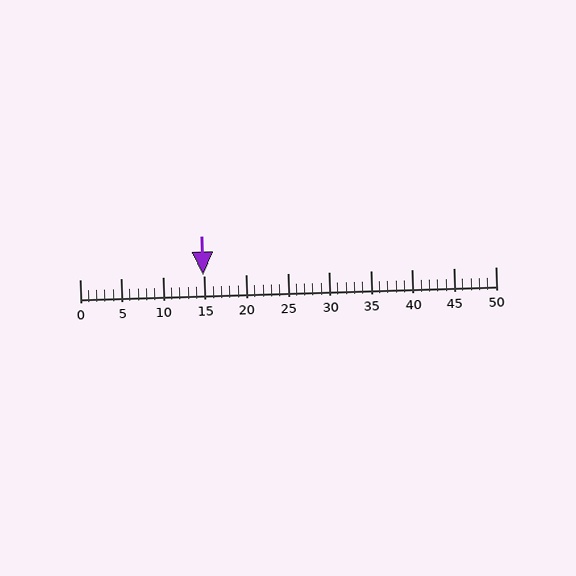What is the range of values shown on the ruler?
The ruler shows values from 0 to 50.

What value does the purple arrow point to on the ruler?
The purple arrow points to approximately 15.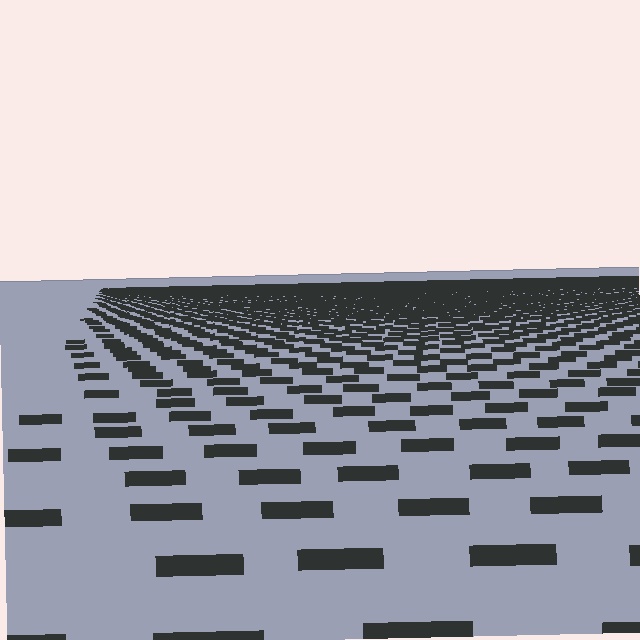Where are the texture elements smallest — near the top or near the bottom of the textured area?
Near the top.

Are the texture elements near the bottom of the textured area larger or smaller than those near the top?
Larger. Near the bottom, elements are closer to the viewer and appear at a bigger on-screen size.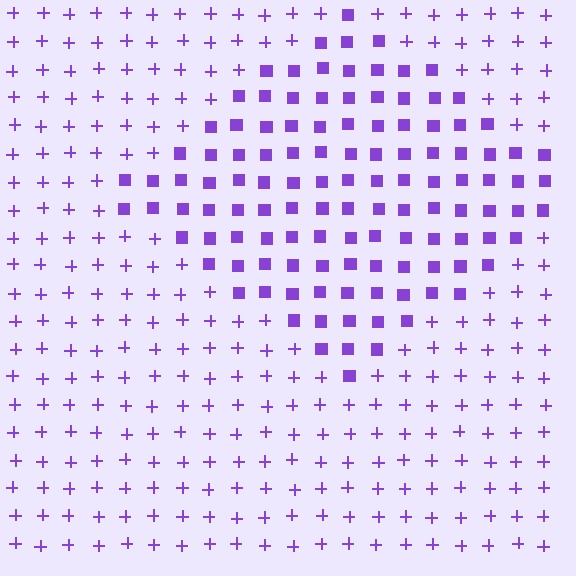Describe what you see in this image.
The image is filled with small purple elements arranged in a uniform grid. A diamond-shaped region contains squares, while the surrounding area contains plus signs. The boundary is defined purely by the change in element shape.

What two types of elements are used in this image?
The image uses squares inside the diamond region and plus signs outside it.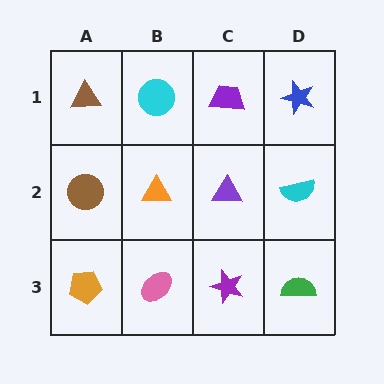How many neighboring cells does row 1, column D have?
2.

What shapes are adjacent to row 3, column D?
A cyan semicircle (row 2, column D), a purple star (row 3, column C).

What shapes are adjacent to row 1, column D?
A cyan semicircle (row 2, column D), a purple trapezoid (row 1, column C).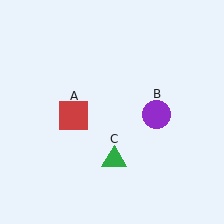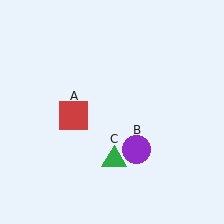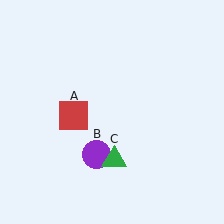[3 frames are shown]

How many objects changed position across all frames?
1 object changed position: purple circle (object B).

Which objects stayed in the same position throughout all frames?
Red square (object A) and green triangle (object C) remained stationary.